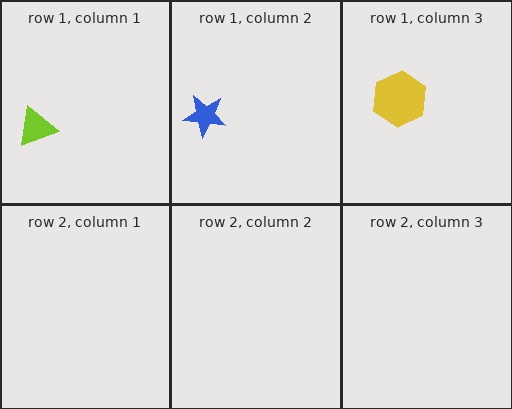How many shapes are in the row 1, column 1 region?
1.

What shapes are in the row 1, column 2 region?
The blue star.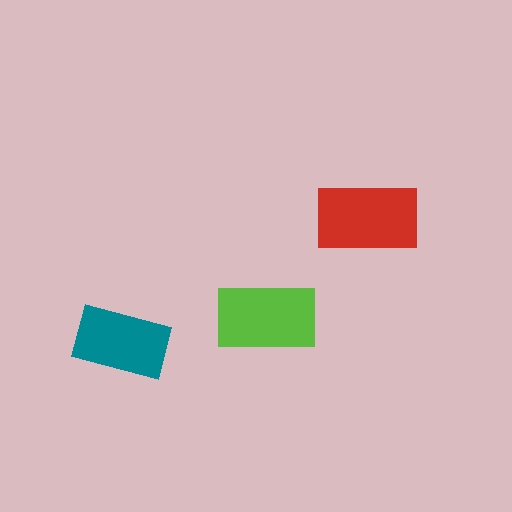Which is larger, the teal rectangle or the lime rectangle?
The lime one.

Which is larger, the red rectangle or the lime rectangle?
The red one.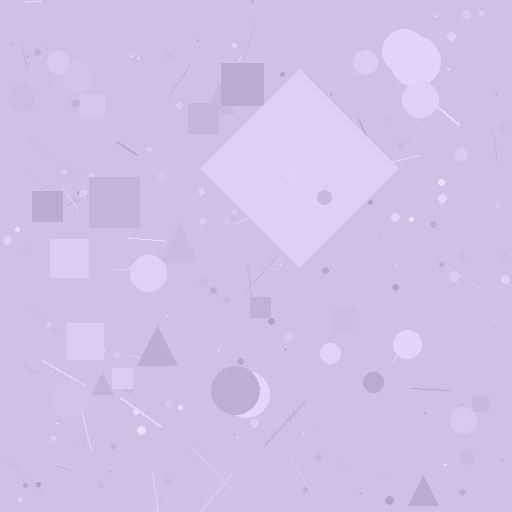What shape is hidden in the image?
A diamond is hidden in the image.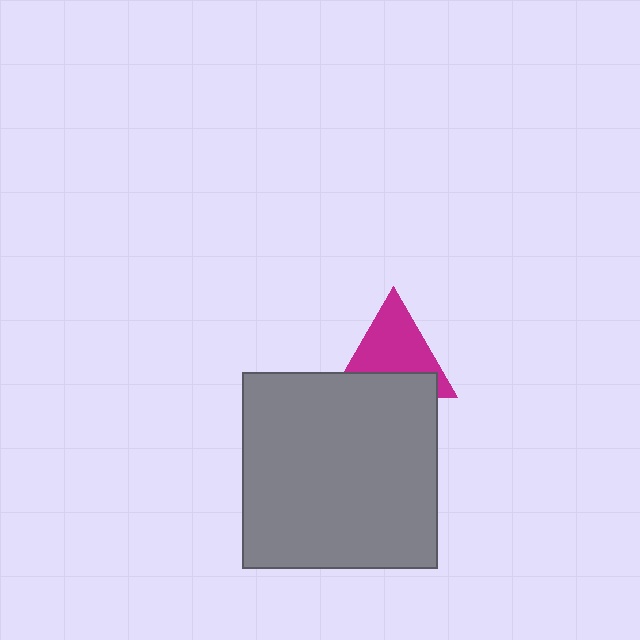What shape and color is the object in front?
The object in front is a gray square.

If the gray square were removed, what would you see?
You would see the complete magenta triangle.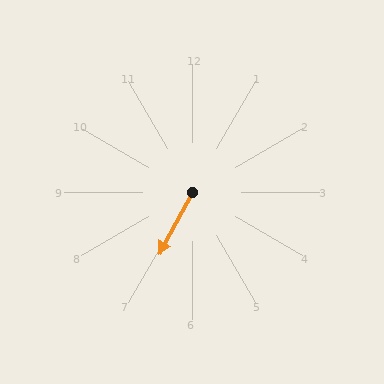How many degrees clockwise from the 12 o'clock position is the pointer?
Approximately 208 degrees.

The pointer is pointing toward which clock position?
Roughly 7 o'clock.